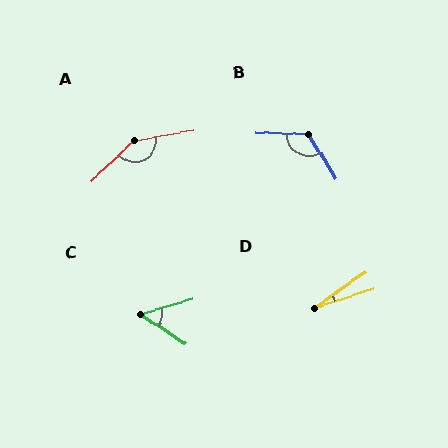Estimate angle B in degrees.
Approximately 124 degrees.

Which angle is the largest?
A, at approximately 146 degrees.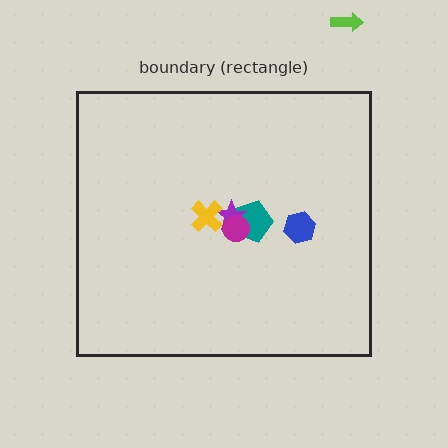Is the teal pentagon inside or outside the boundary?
Inside.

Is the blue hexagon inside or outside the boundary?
Inside.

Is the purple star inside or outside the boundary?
Inside.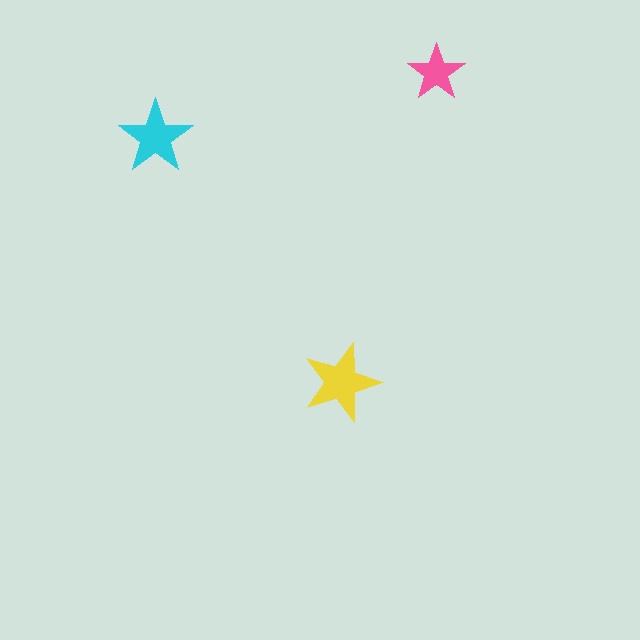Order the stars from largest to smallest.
the yellow one, the cyan one, the pink one.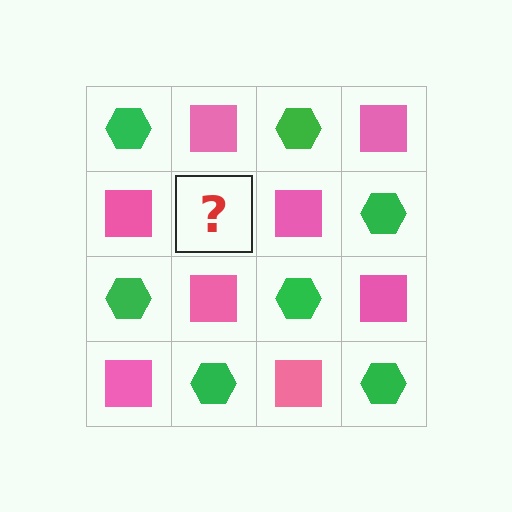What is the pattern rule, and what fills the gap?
The rule is that it alternates green hexagon and pink square in a checkerboard pattern. The gap should be filled with a green hexagon.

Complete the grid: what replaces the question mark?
The question mark should be replaced with a green hexagon.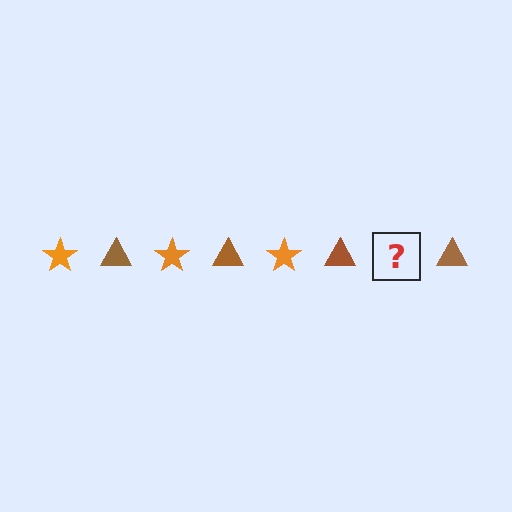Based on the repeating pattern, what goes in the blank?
The blank should be an orange star.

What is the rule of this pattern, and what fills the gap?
The rule is that the pattern alternates between orange star and brown triangle. The gap should be filled with an orange star.